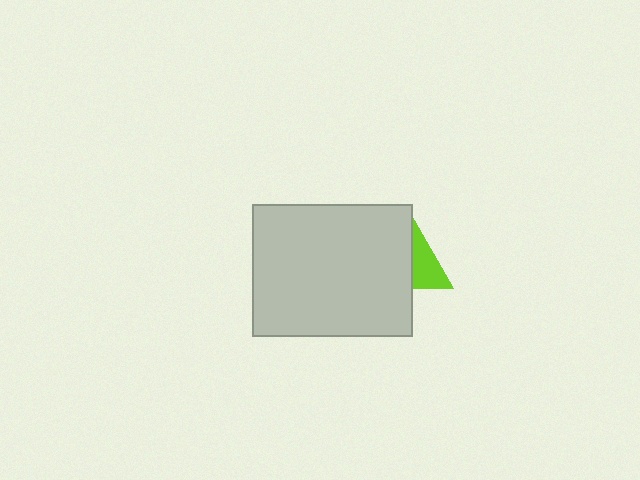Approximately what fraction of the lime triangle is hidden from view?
Roughly 63% of the lime triangle is hidden behind the light gray rectangle.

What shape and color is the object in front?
The object in front is a light gray rectangle.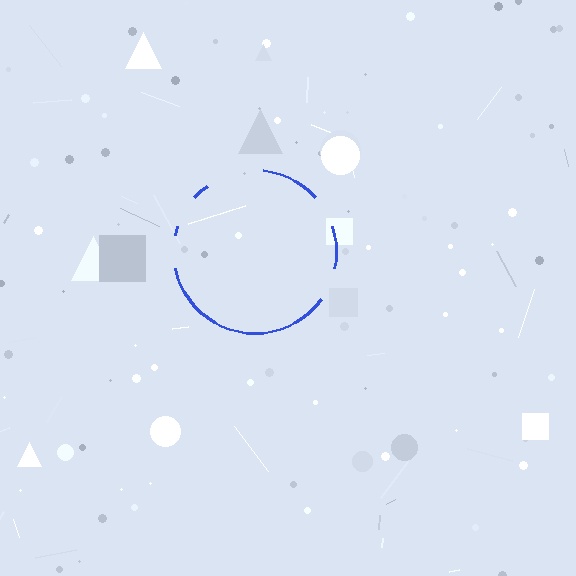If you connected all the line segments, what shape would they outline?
They would outline a circle.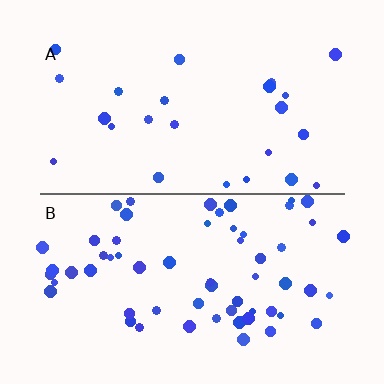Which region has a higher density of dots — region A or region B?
B (the bottom).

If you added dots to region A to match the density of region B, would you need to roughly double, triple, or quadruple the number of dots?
Approximately triple.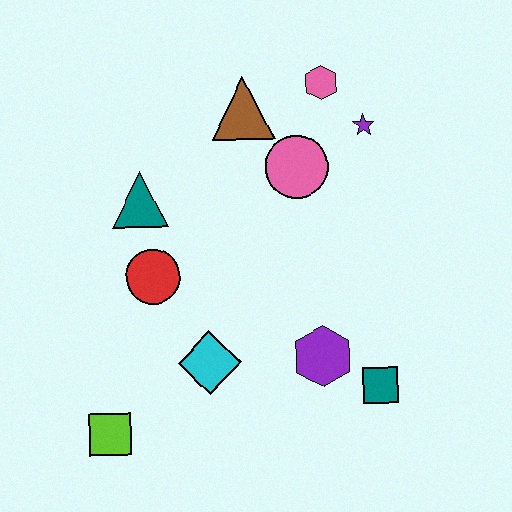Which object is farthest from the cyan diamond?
The pink hexagon is farthest from the cyan diamond.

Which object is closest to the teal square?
The purple hexagon is closest to the teal square.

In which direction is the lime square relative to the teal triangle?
The lime square is below the teal triangle.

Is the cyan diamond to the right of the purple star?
No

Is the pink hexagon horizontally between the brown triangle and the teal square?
Yes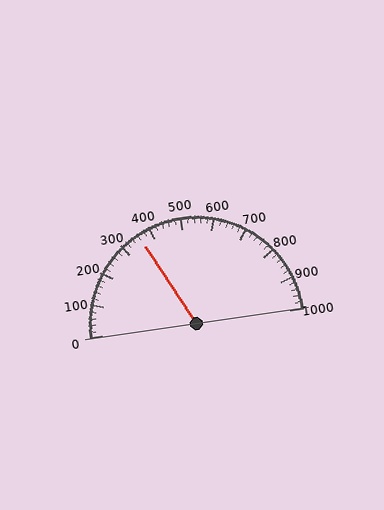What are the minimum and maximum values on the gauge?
The gauge ranges from 0 to 1000.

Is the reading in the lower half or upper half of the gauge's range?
The reading is in the lower half of the range (0 to 1000).